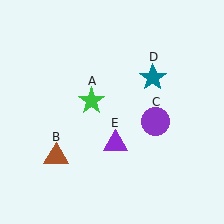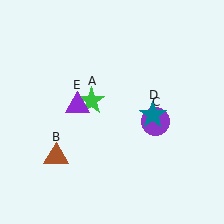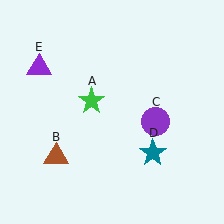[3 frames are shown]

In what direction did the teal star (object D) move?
The teal star (object D) moved down.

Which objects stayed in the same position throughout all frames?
Green star (object A) and brown triangle (object B) and purple circle (object C) remained stationary.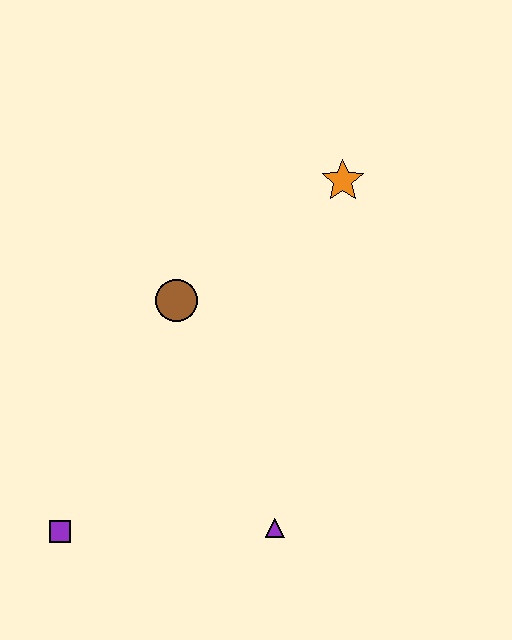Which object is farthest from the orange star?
The purple square is farthest from the orange star.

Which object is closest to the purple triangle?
The purple square is closest to the purple triangle.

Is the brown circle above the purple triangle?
Yes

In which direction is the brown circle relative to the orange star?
The brown circle is to the left of the orange star.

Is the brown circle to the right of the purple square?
Yes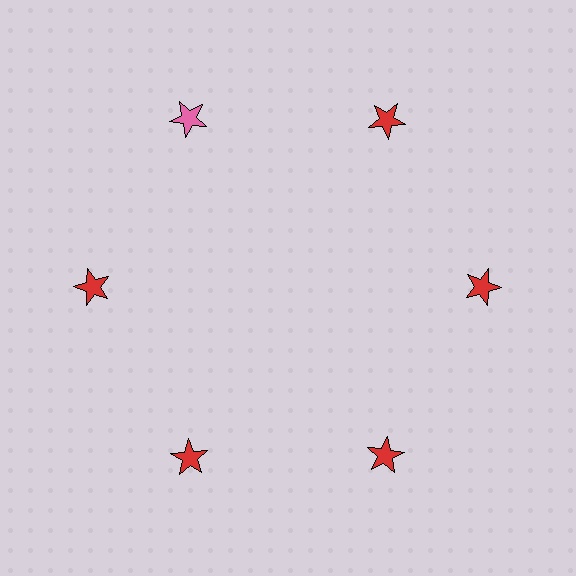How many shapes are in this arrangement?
There are 6 shapes arranged in a ring pattern.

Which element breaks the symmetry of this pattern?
The pink star at roughly the 11 o'clock position breaks the symmetry. All other shapes are red stars.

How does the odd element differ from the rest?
It has a different color: pink instead of red.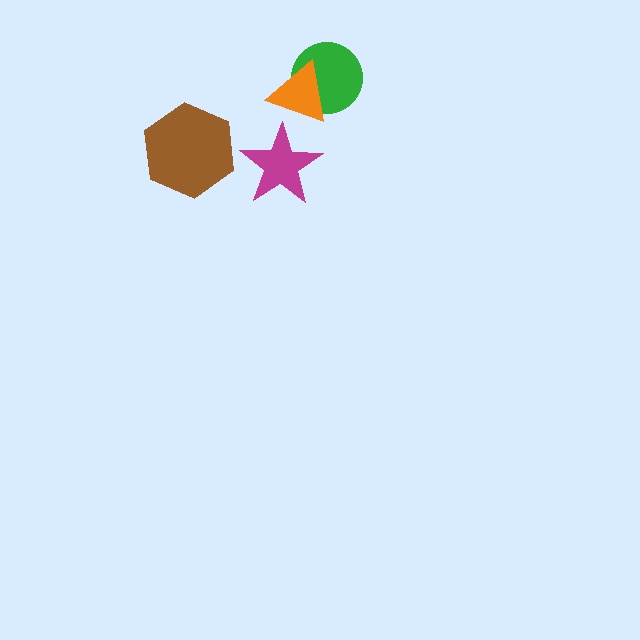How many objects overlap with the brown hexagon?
0 objects overlap with the brown hexagon.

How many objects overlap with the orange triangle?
1 object overlaps with the orange triangle.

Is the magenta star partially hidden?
No, no other shape covers it.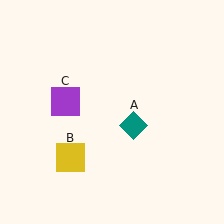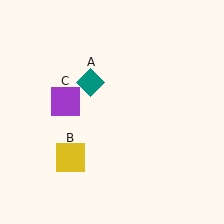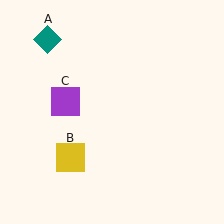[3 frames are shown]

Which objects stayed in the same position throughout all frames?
Yellow square (object B) and purple square (object C) remained stationary.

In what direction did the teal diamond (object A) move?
The teal diamond (object A) moved up and to the left.